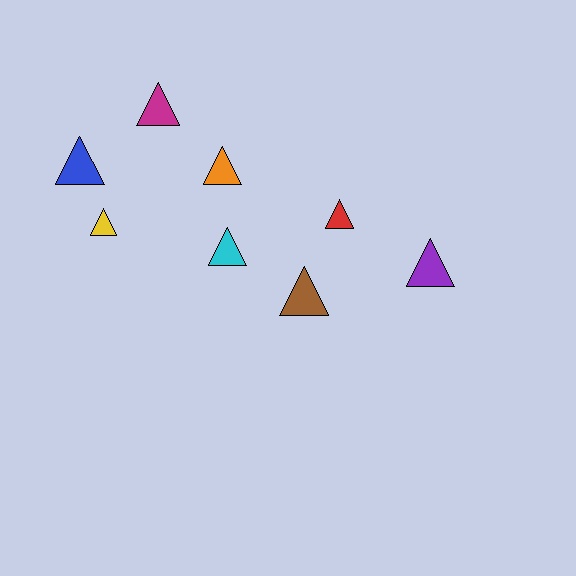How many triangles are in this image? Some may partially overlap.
There are 8 triangles.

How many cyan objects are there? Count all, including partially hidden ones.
There is 1 cyan object.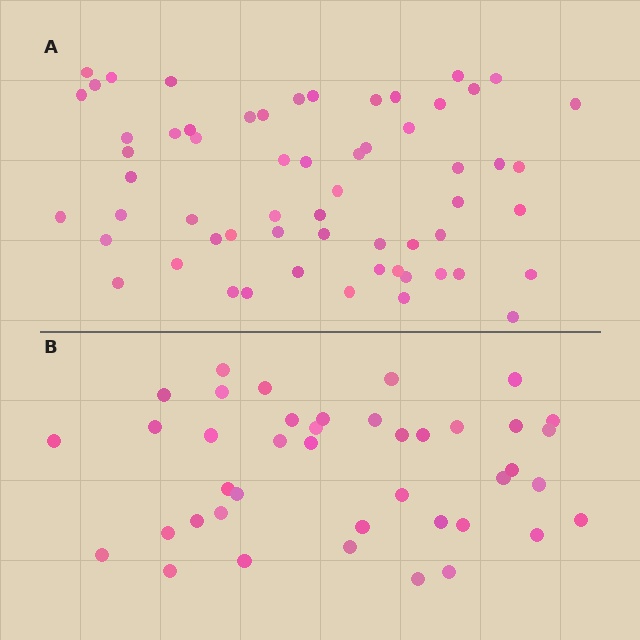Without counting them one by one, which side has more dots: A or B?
Region A (the top region) has more dots.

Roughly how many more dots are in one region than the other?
Region A has approximately 20 more dots than region B.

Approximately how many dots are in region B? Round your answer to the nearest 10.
About 40 dots. (The exact count is 41, which rounds to 40.)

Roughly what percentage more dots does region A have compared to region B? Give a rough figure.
About 45% more.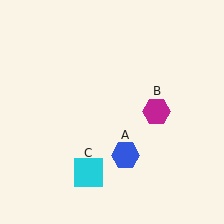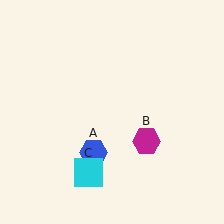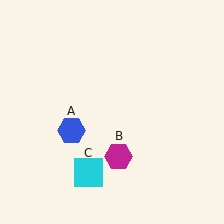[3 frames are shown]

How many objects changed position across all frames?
2 objects changed position: blue hexagon (object A), magenta hexagon (object B).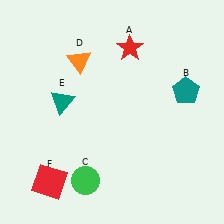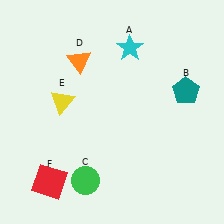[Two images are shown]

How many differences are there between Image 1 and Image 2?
There are 2 differences between the two images.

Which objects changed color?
A changed from red to cyan. E changed from teal to yellow.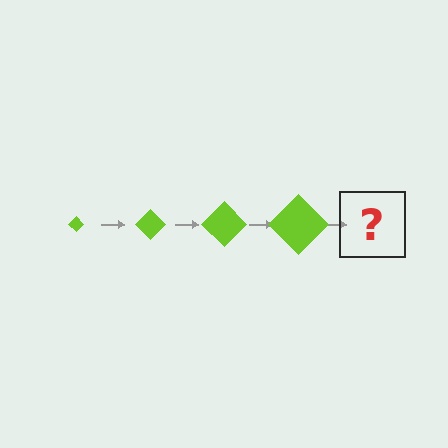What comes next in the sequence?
The next element should be a lime diamond, larger than the previous one.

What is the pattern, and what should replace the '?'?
The pattern is that the diamond gets progressively larger each step. The '?' should be a lime diamond, larger than the previous one.